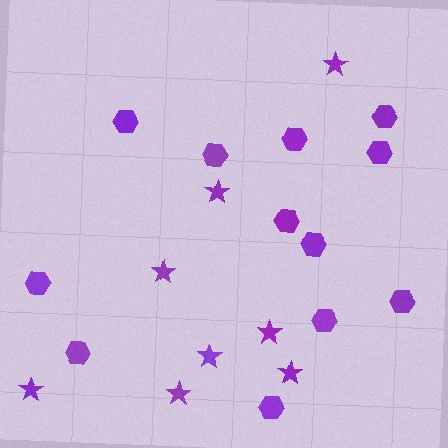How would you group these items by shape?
There are 2 groups: one group of hexagons (12) and one group of stars (8).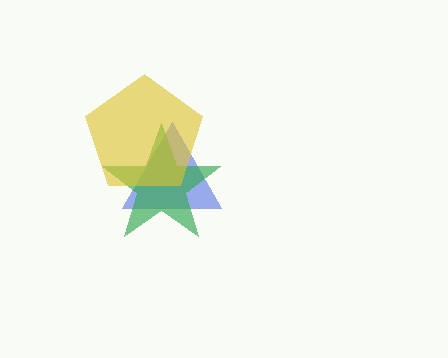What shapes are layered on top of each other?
The layered shapes are: a blue triangle, a green star, a yellow pentagon.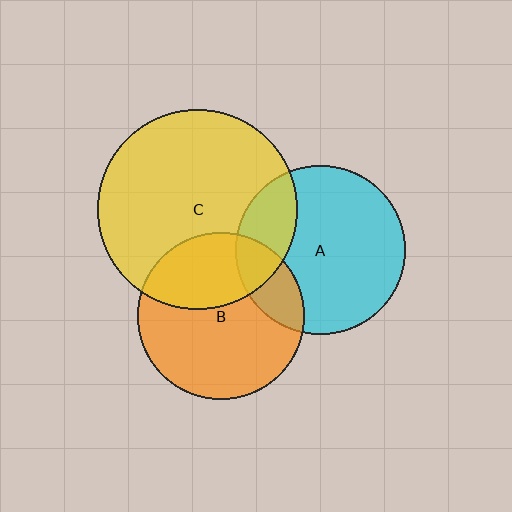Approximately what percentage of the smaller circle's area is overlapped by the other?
Approximately 20%.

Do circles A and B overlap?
Yes.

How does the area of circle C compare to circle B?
Approximately 1.4 times.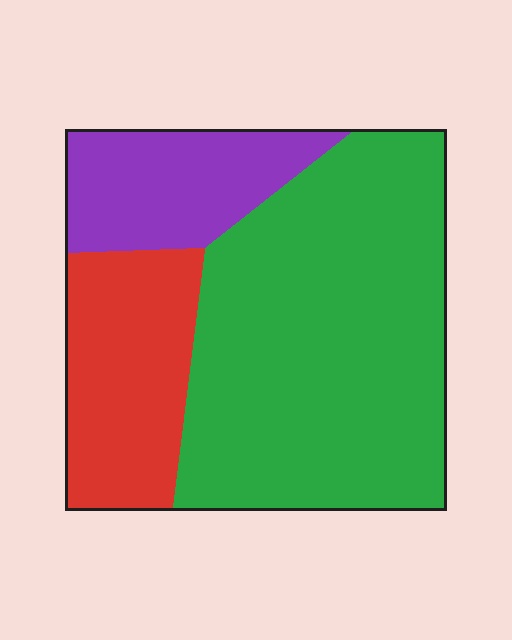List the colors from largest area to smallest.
From largest to smallest: green, red, purple.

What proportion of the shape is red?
Red takes up about one fifth (1/5) of the shape.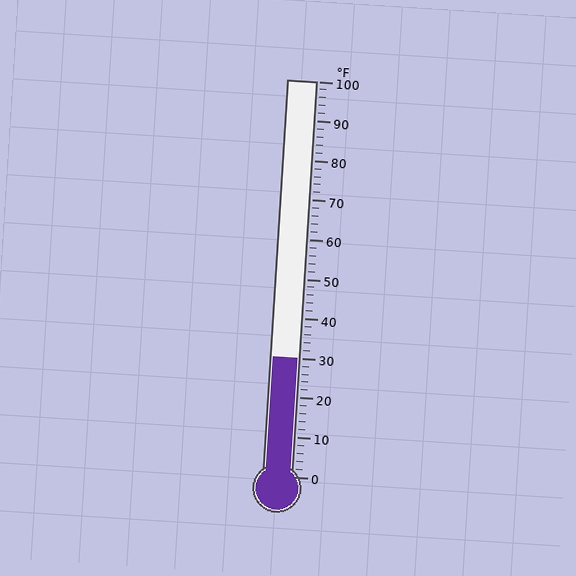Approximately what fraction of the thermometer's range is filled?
The thermometer is filled to approximately 30% of its range.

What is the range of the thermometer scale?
The thermometer scale ranges from 0°F to 100°F.